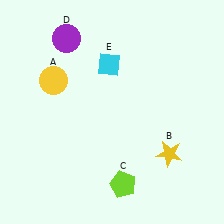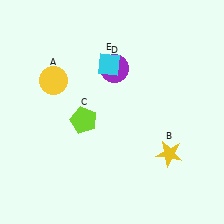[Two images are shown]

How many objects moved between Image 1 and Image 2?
2 objects moved between the two images.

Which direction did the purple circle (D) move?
The purple circle (D) moved right.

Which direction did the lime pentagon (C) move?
The lime pentagon (C) moved up.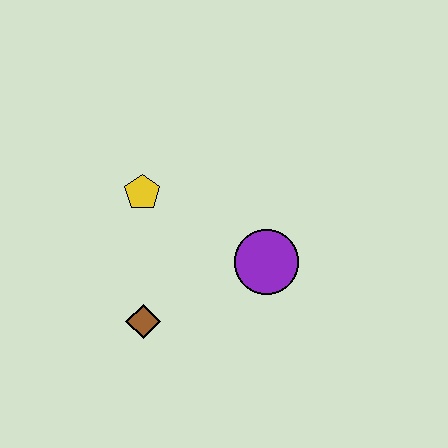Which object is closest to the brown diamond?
The yellow pentagon is closest to the brown diamond.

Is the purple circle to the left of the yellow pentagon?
No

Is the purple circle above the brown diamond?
Yes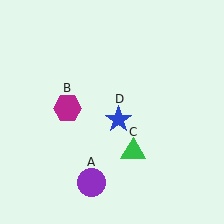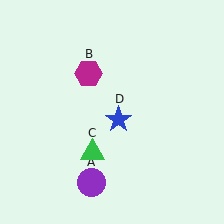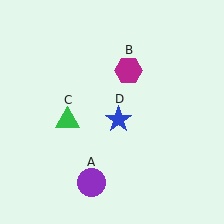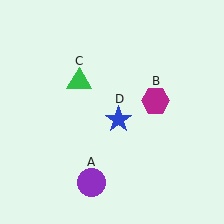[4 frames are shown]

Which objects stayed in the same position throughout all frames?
Purple circle (object A) and blue star (object D) remained stationary.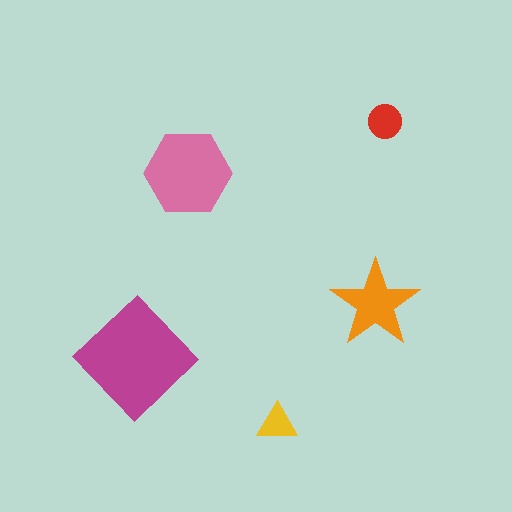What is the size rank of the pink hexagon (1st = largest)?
2nd.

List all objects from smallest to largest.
The yellow triangle, the red circle, the orange star, the pink hexagon, the magenta diamond.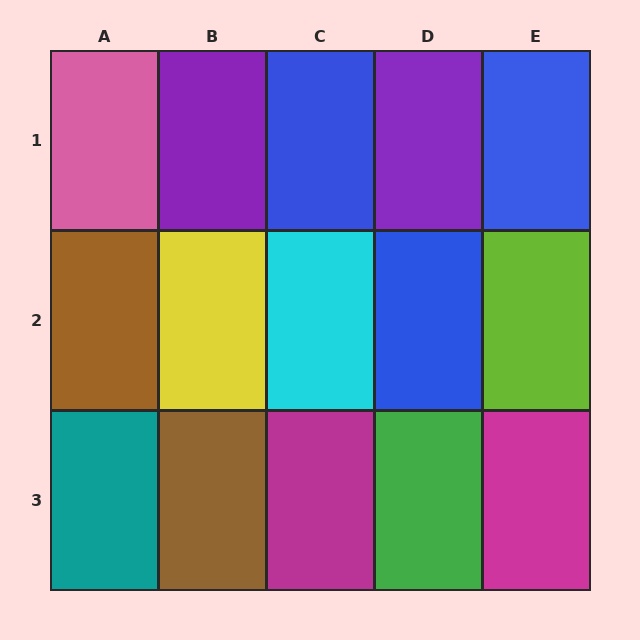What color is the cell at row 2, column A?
Brown.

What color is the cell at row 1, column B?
Purple.